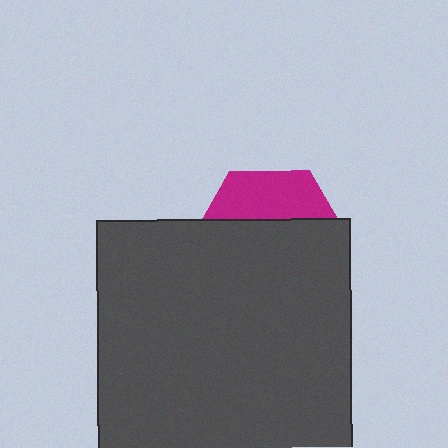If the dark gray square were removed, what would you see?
You would see the complete magenta hexagon.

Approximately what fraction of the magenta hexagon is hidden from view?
Roughly 69% of the magenta hexagon is hidden behind the dark gray square.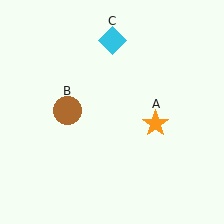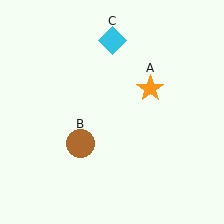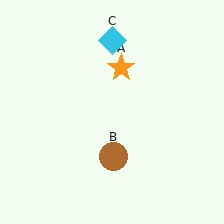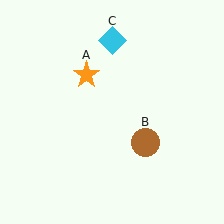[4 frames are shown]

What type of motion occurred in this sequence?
The orange star (object A), brown circle (object B) rotated counterclockwise around the center of the scene.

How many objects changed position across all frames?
2 objects changed position: orange star (object A), brown circle (object B).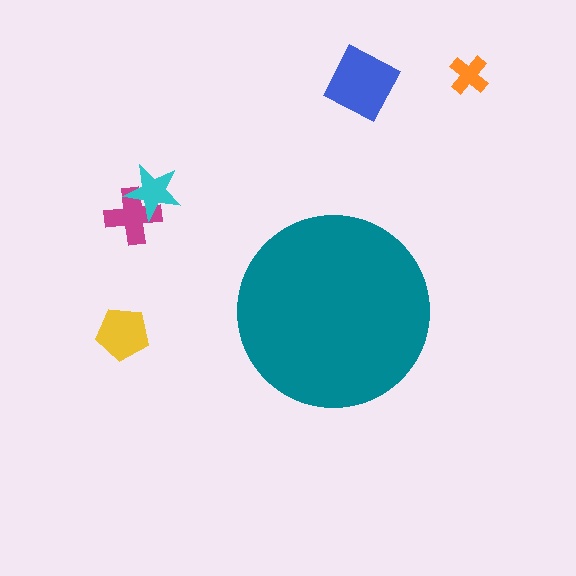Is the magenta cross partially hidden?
No, the magenta cross is fully visible.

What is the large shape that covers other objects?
A teal circle.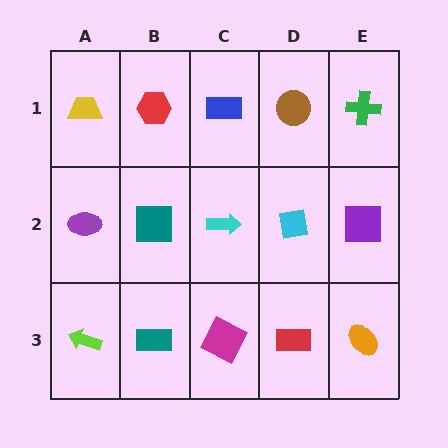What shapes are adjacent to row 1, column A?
A purple ellipse (row 2, column A), a red hexagon (row 1, column B).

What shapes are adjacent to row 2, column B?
A red hexagon (row 1, column B), a teal rectangle (row 3, column B), a purple ellipse (row 2, column A), a cyan arrow (row 2, column C).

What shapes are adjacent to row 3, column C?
A cyan arrow (row 2, column C), a teal rectangle (row 3, column B), a red rectangle (row 3, column D).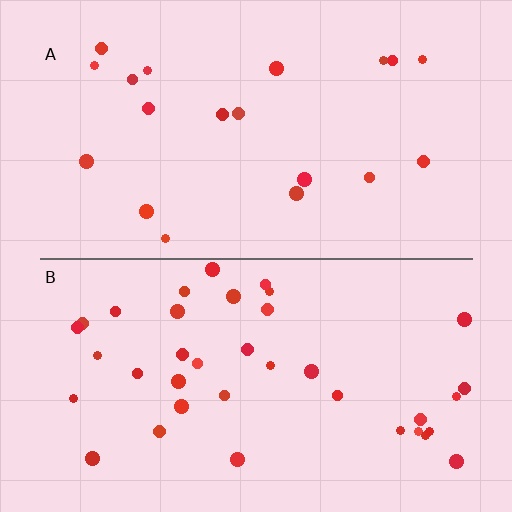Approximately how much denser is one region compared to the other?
Approximately 1.9× — region B over region A.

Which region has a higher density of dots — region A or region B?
B (the bottom).